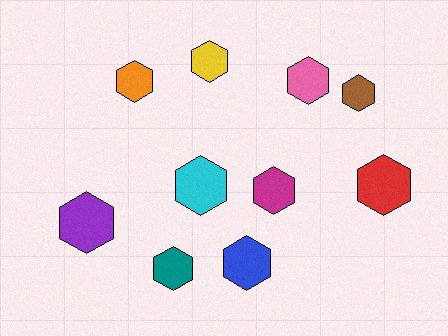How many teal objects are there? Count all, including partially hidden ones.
There is 1 teal object.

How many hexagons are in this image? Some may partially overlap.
There are 10 hexagons.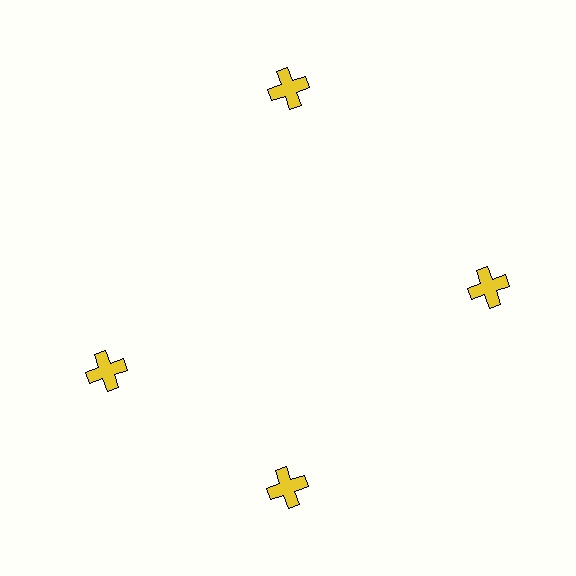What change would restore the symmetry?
The symmetry would be restored by rotating it back into even spacing with its neighbors so that all 4 crosses sit at equal angles and equal distance from the center.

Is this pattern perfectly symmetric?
No. The 4 yellow crosses are arranged in a ring, but one element near the 9 o'clock position is rotated out of alignment along the ring, breaking the 4-fold rotational symmetry.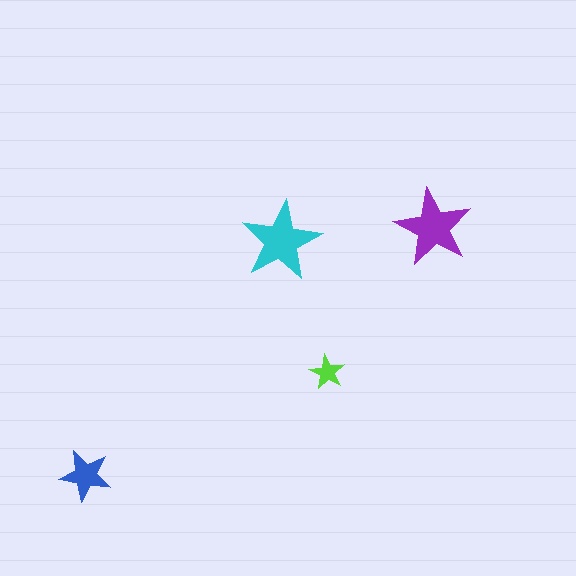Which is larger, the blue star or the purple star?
The purple one.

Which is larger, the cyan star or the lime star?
The cyan one.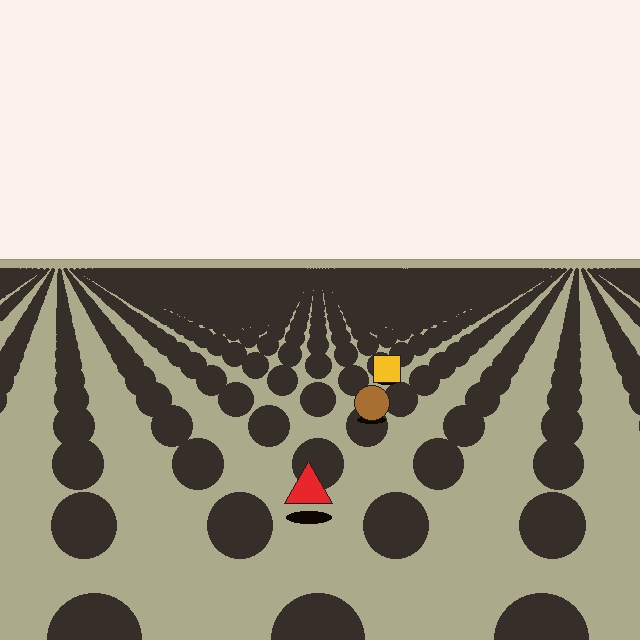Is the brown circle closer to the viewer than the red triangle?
No. The red triangle is closer — you can tell from the texture gradient: the ground texture is coarser near it.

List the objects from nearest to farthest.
From nearest to farthest: the red triangle, the brown circle, the yellow square.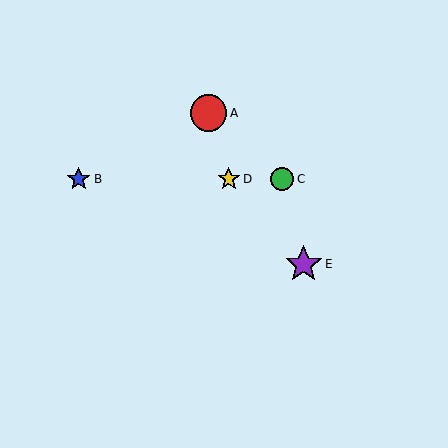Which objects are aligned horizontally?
Objects B, C, D are aligned horizontally.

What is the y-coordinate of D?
Object D is at y≈179.